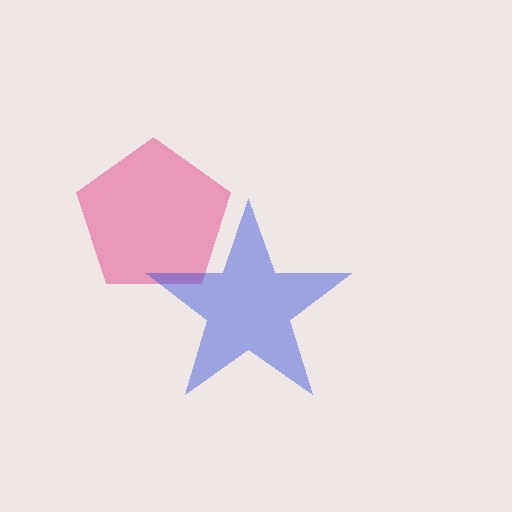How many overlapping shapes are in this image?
There are 2 overlapping shapes in the image.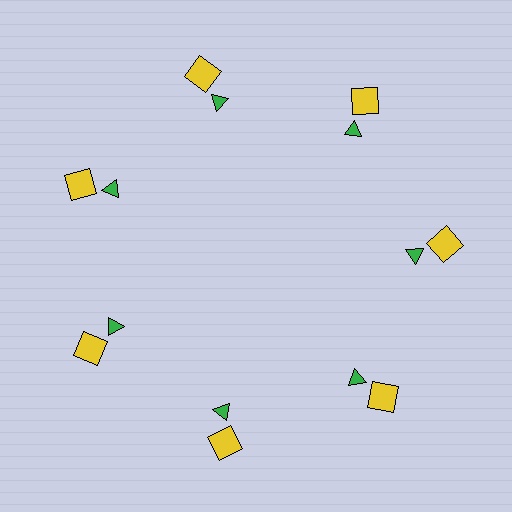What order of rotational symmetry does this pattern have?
This pattern has 7-fold rotational symmetry.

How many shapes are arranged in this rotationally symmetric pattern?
There are 14 shapes, arranged in 7 groups of 2.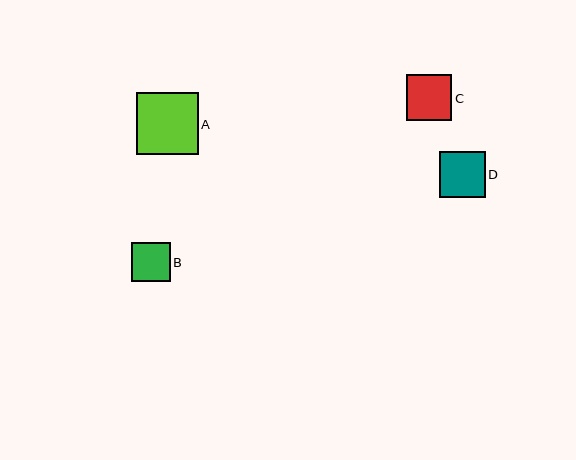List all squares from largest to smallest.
From largest to smallest: A, C, D, B.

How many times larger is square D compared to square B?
Square D is approximately 1.2 times the size of square B.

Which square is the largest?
Square A is the largest with a size of approximately 62 pixels.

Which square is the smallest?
Square B is the smallest with a size of approximately 39 pixels.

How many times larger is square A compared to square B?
Square A is approximately 1.6 times the size of square B.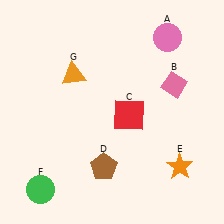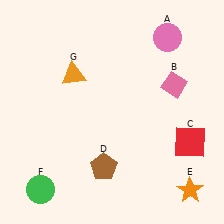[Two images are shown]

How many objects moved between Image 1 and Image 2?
2 objects moved between the two images.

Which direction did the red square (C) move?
The red square (C) moved right.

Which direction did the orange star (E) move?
The orange star (E) moved down.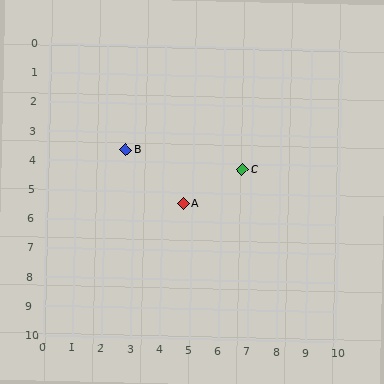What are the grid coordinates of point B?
Point B is at approximately (2.7, 3.6).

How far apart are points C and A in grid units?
Points C and A are about 2.3 grid units apart.